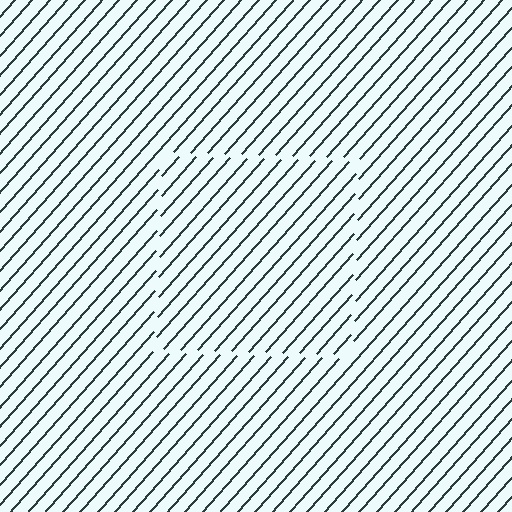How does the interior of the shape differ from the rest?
The interior of the shape contains the same grating, shifted by half a period — the contour is defined by the phase discontinuity where line-ends from the inner and outer gratings abut.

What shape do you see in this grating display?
An illusory square. The interior of the shape contains the same grating, shifted by half a period — the contour is defined by the phase discontinuity where line-ends from the inner and outer gratings abut.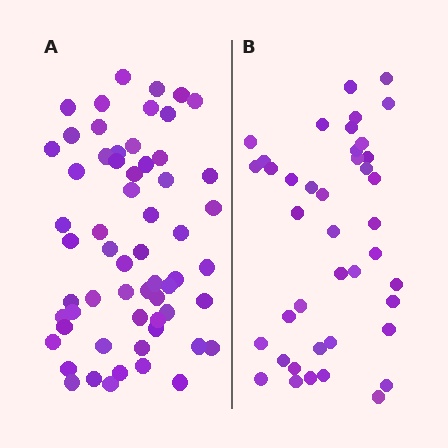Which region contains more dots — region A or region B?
Region A (the left region) has more dots.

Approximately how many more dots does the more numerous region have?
Region A has approximately 20 more dots than region B.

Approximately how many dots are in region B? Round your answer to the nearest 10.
About 40 dots. (The exact count is 41, which rounds to 40.)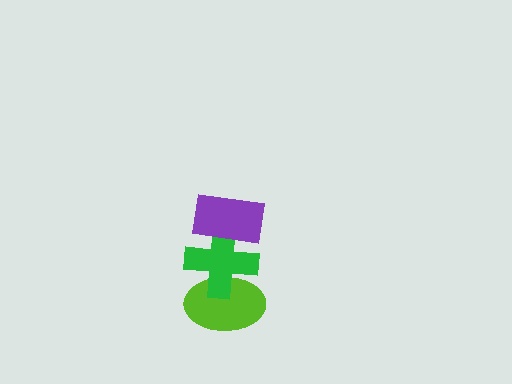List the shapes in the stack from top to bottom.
From top to bottom: the purple rectangle, the green cross, the lime ellipse.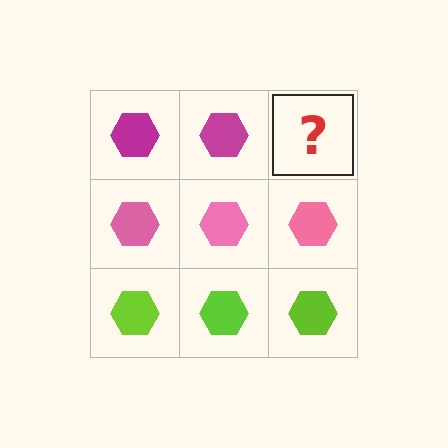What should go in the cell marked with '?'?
The missing cell should contain a magenta hexagon.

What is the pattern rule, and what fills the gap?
The rule is that each row has a consistent color. The gap should be filled with a magenta hexagon.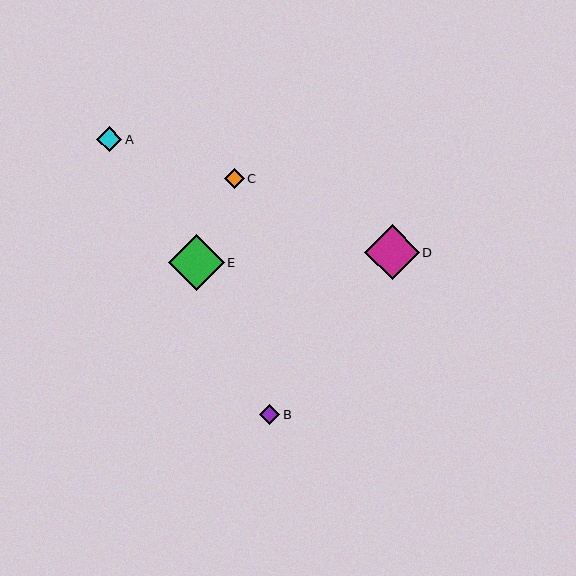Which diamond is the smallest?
Diamond C is the smallest with a size of approximately 20 pixels.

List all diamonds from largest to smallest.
From largest to smallest: E, D, A, B, C.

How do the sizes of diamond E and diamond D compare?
Diamond E and diamond D are approximately the same size.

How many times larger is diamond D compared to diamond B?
Diamond D is approximately 2.7 times the size of diamond B.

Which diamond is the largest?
Diamond E is the largest with a size of approximately 56 pixels.